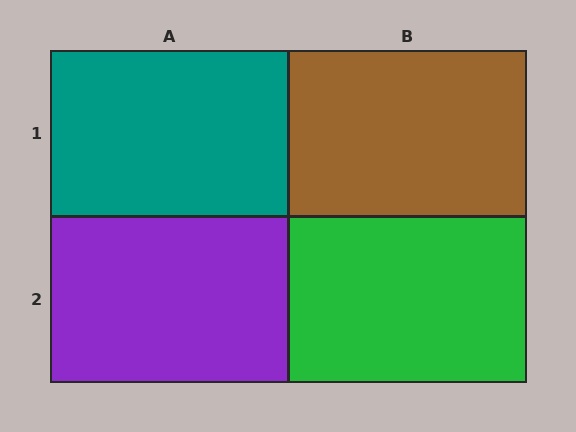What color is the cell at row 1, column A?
Teal.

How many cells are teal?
1 cell is teal.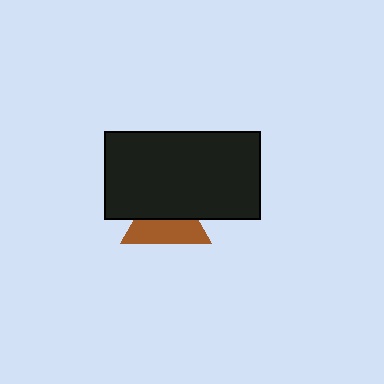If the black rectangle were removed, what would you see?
You would see the complete brown triangle.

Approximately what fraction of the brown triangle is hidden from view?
Roughly 49% of the brown triangle is hidden behind the black rectangle.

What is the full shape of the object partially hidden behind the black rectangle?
The partially hidden object is a brown triangle.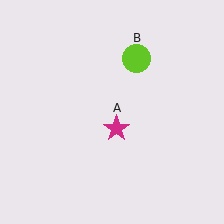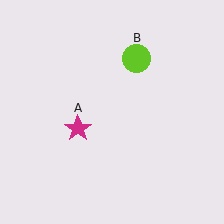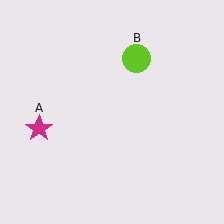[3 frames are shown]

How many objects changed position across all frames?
1 object changed position: magenta star (object A).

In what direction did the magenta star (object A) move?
The magenta star (object A) moved left.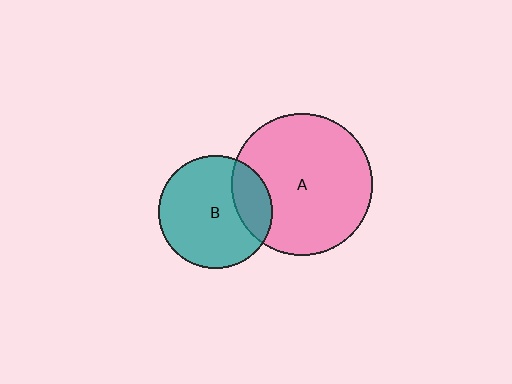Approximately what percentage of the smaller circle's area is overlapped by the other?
Approximately 20%.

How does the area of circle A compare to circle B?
Approximately 1.6 times.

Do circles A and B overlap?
Yes.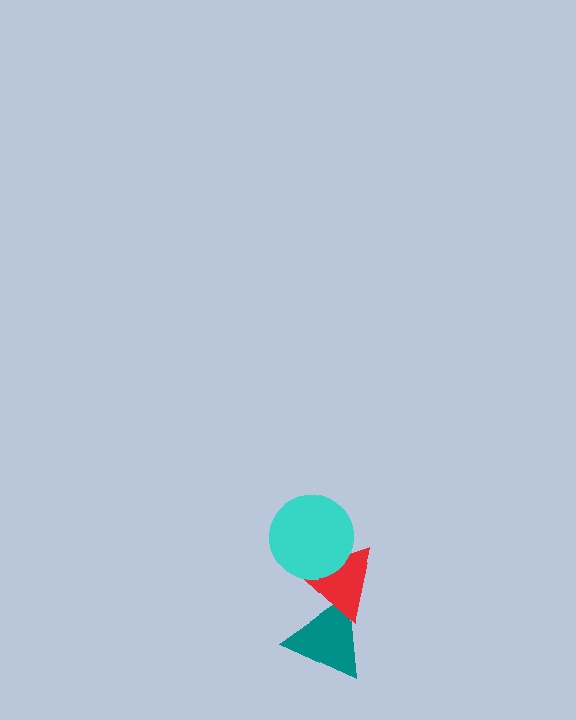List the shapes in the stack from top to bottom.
From top to bottom: the cyan circle, the red triangle, the teal triangle.